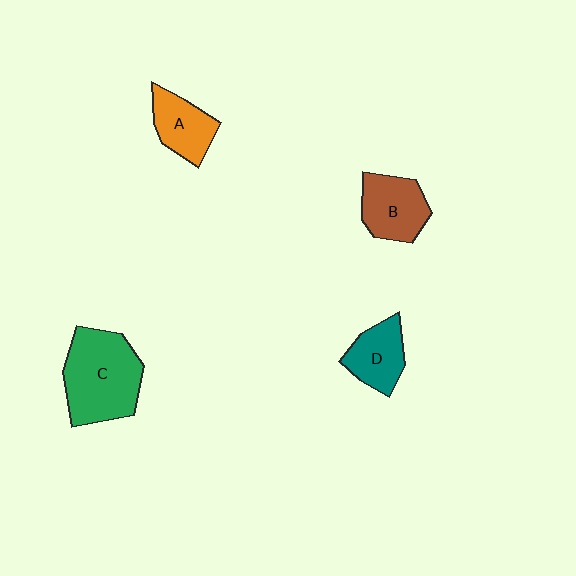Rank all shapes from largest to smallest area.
From largest to smallest: C (green), B (brown), A (orange), D (teal).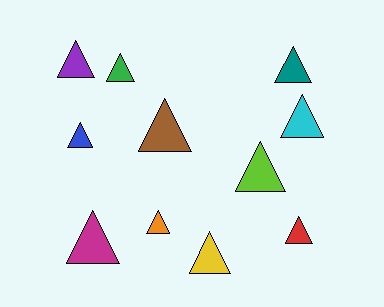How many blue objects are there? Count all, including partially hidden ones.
There is 1 blue object.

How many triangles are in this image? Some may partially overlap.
There are 11 triangles.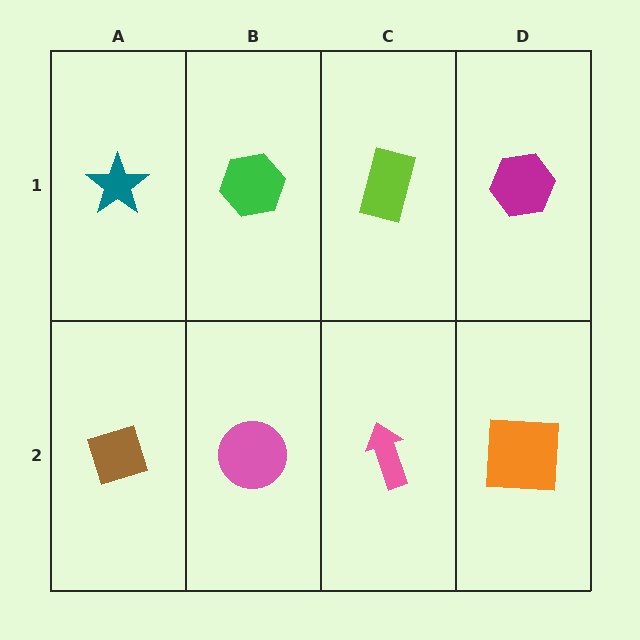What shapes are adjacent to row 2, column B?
A green hexagon (row 1, column B), a brown diamond (row 2, column A), a pink arrow (row 2, column C).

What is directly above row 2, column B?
A green hexagon.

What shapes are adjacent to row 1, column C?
A pink arrow (row 2, column C), a green hexagon (row 1, column B), a magenta hexagon (row 1, column D).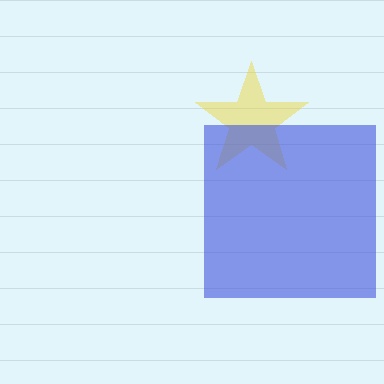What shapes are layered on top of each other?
The layered shapes are: a yellow star, a blue square.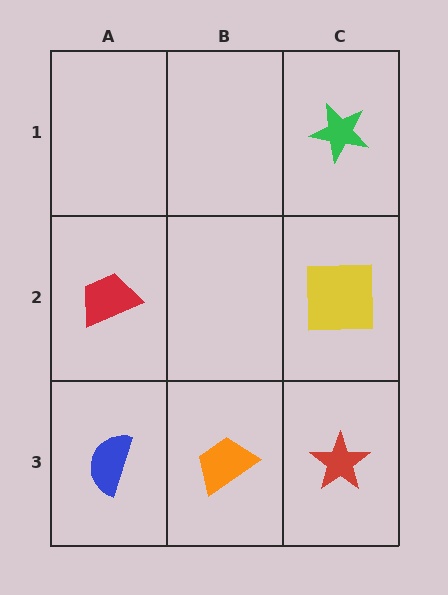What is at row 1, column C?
A green star.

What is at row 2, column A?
A red trapezoid.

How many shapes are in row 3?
3 shapes.